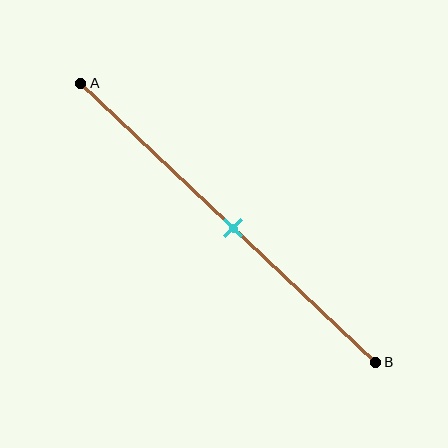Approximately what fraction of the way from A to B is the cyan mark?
The cyan mark is approximately 50% of the way from A to B.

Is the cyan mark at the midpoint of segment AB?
Yes, the mark is approximately at the midpoint.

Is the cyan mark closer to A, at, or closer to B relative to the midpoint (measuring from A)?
The cyan mark is approximately at the midpoint of segment AB.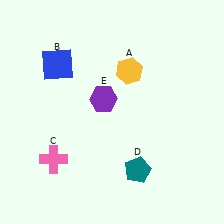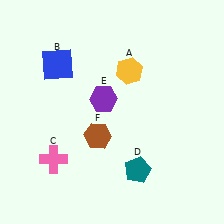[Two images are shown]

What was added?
A brown hexagon (F) was added in Image 2.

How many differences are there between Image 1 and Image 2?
There is 1 difference between the two images.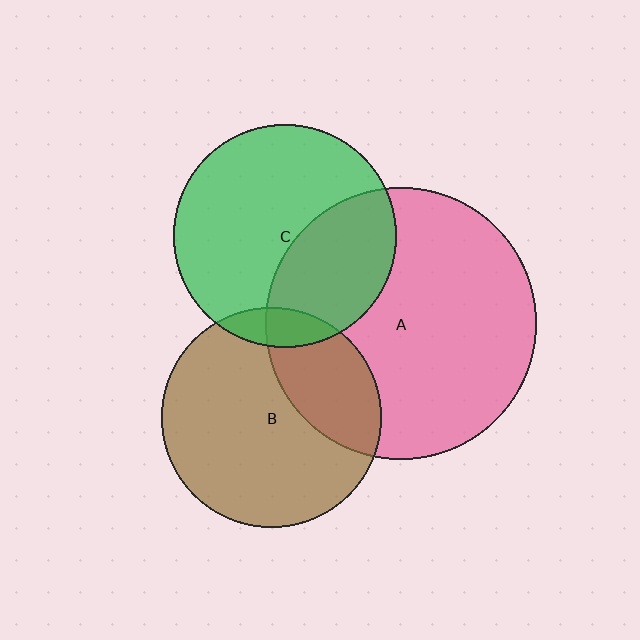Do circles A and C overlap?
Yes.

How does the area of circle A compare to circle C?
Approximately 1.5 times.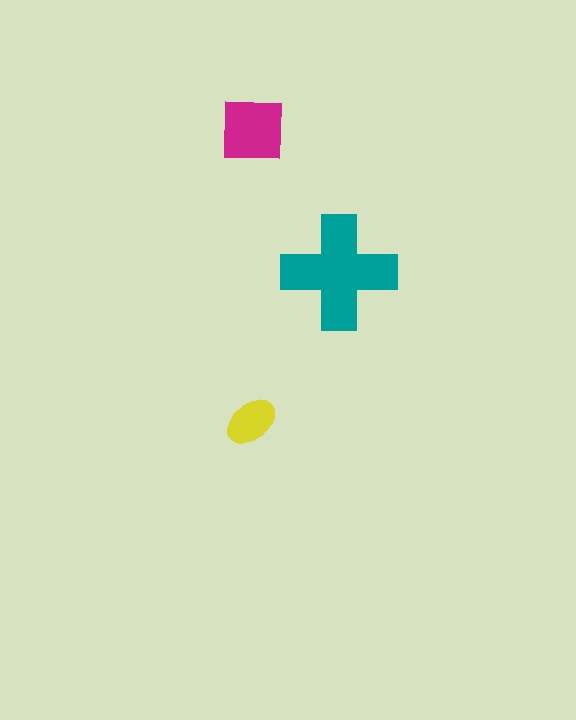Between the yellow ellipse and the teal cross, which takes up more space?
The teal cross.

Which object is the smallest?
The yellow ellipse.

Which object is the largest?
The teal cross.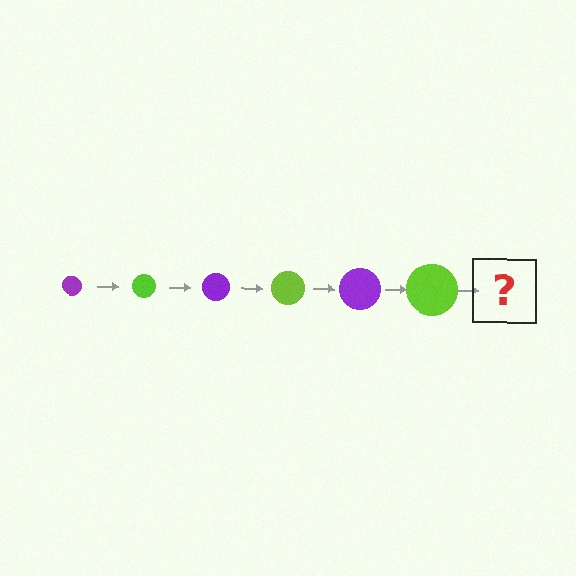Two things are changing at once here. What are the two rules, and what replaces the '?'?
The two rules are that the circle grows larger each step and the color cycles through purple and lime. The '?' should be a purple circle, larger than the previous one.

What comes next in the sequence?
The next element should be a purple circle, larger than the previous one.